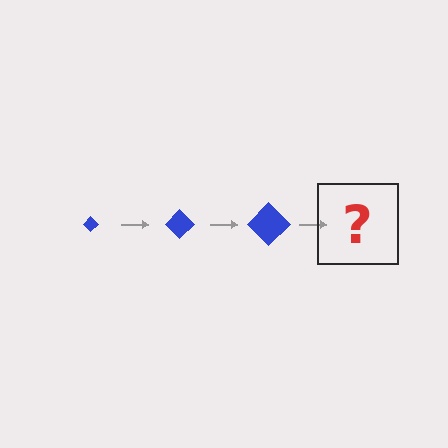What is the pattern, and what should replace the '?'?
The pattern is that the diamond gets progressively larger each step. The '?' should be a blue diamond, larger than the previous one.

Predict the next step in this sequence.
The next step is a blue diamond, larger than the previous one.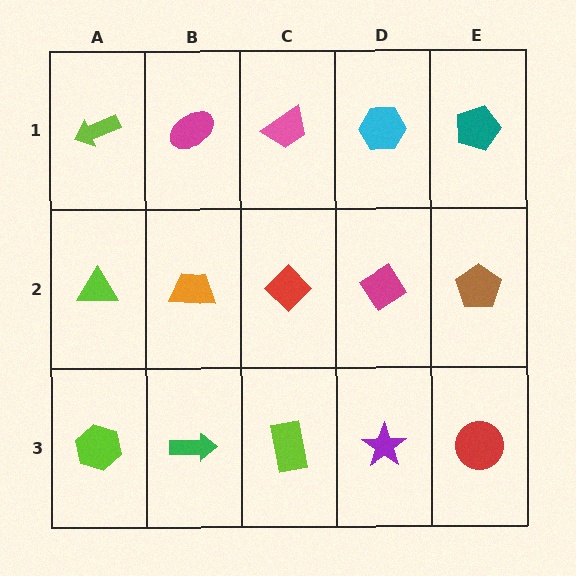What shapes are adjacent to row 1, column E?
A brown pentagon (row 2, column E), a cyan hexagon (row 1, column D).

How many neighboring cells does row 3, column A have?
2.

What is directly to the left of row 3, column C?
A green arrow.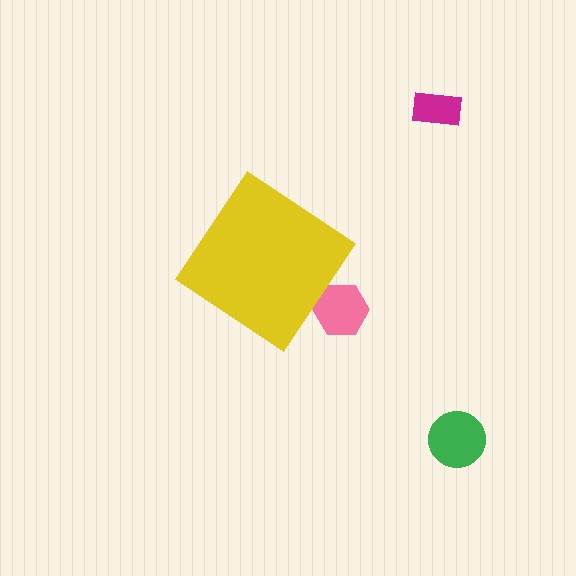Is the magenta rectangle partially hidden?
No, the magenta rectangle is fully visible.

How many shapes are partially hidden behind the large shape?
1 shape is partially hidden.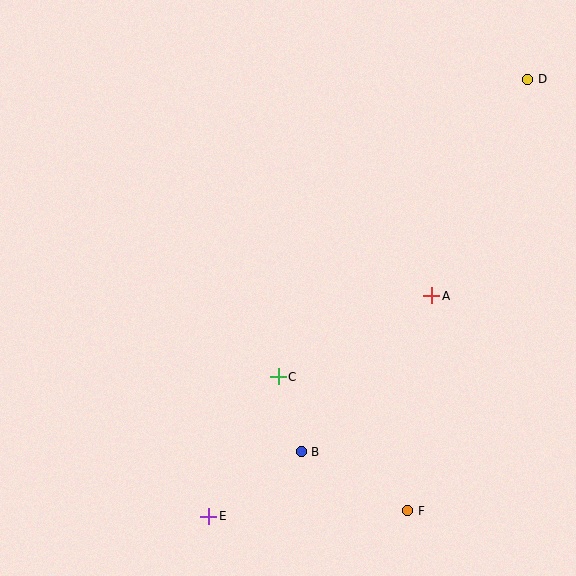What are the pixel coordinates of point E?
Point E is at (209, 516).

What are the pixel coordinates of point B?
Point B is at (301, 452).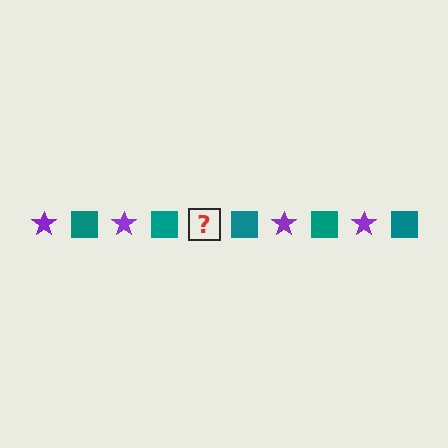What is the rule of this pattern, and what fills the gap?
The rule is that the pattern alternates between purple star and teal square. The gap should be filled with a purple star.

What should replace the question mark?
The question mark should be replaced with a purple star.